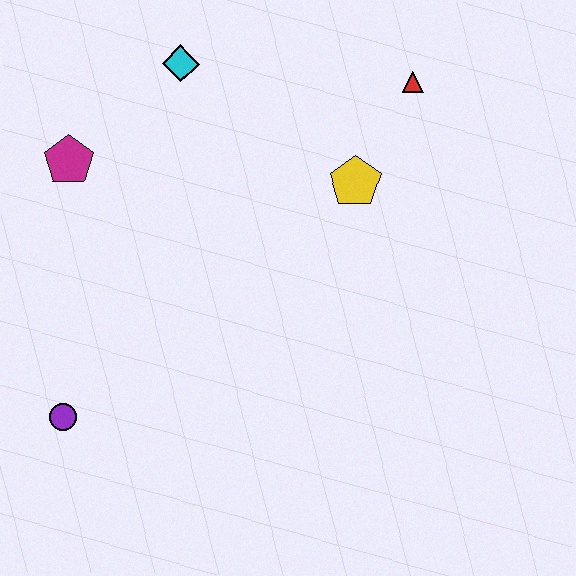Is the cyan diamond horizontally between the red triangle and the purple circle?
Yes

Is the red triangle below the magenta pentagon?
No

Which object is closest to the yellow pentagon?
The red triangle is closest to the yellow pentagon.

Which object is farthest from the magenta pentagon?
The red triangle is farthest from the magenta pentagon.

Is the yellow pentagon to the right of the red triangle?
No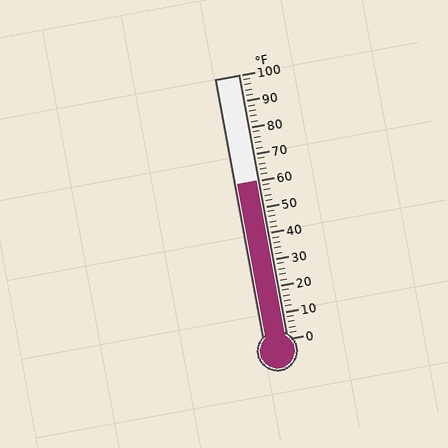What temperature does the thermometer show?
The thermometer shows approximately 60°F.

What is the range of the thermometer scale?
The thermometer scale ranges from 0°F to 100°F.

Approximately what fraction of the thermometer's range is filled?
The thermometer is filled to approximately 60% of its range.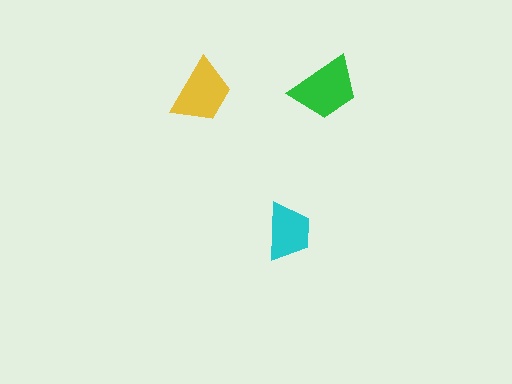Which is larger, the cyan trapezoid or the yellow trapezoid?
The yellow one.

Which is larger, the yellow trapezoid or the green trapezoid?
The green one.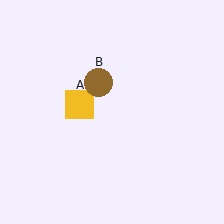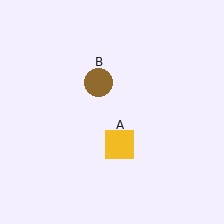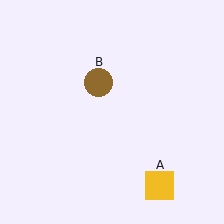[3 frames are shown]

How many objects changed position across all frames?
1 object changed position: yellow square (object A).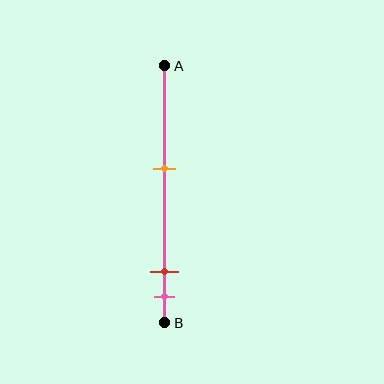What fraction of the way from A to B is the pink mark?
The pink mark is approximately 90% (0.9) of the way from A to B.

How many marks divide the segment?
There are 3 marks dividing the segment.